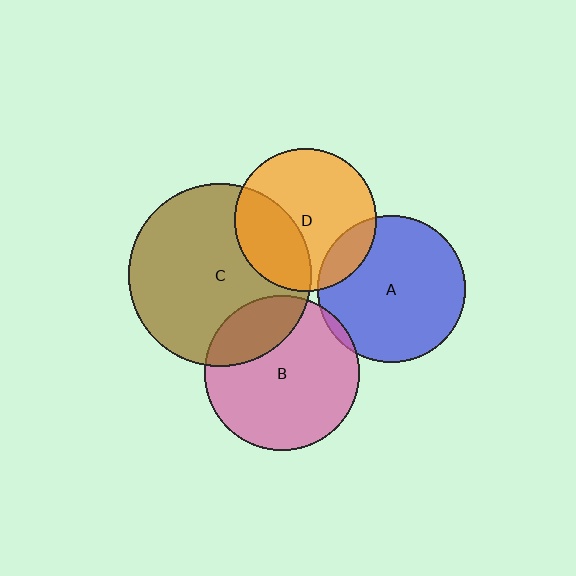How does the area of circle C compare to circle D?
Approximately 1.7 times.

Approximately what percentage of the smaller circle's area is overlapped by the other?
Approximately 15%.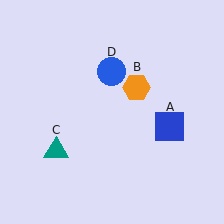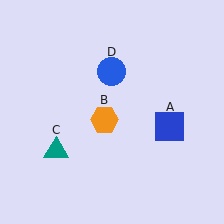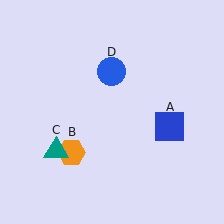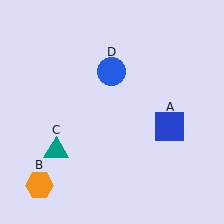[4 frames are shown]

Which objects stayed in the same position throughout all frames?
Blue square (object A) and teal triangle (object C) and blue circle (object D) remained stationary.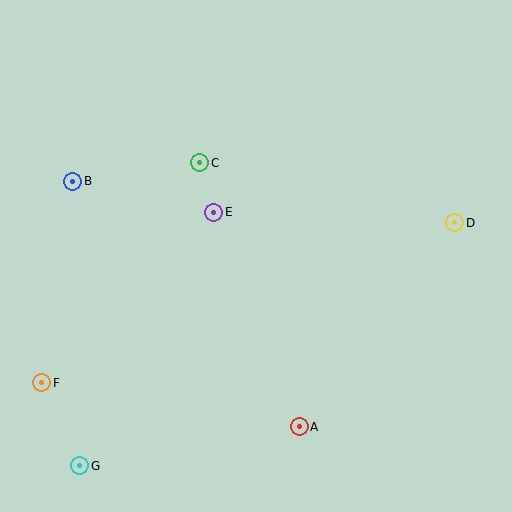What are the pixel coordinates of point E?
Point E is at (214, 212).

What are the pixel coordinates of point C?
Point C is at (200, 163).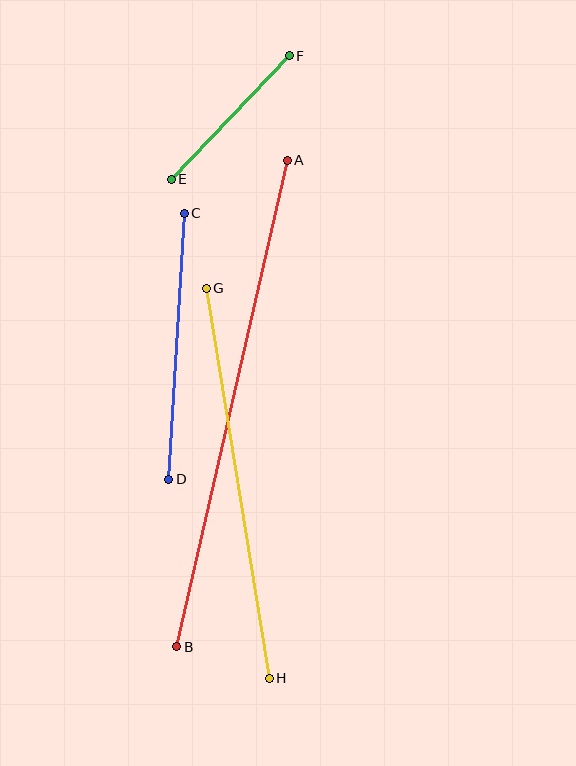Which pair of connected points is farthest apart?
Points A and B are farthest apart.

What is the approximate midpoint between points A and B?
The midpoint is at approximately (232, 404) pixels.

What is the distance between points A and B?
The distance is approximately 499 pixels.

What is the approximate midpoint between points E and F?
The midpoint is at approximately (230, 117) pixels.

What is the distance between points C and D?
The distance is approximately 266 pixels.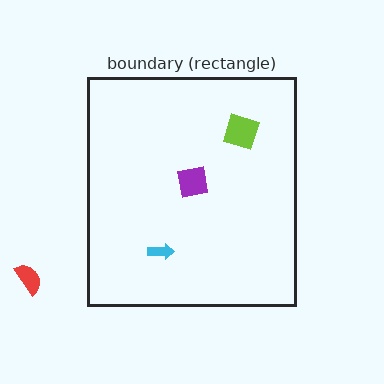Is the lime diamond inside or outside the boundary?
Inside.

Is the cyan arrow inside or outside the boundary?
Inside.